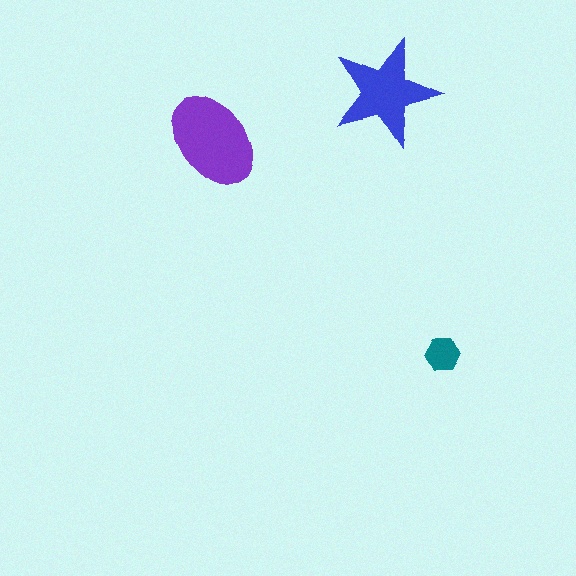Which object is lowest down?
The teal hexagon is bottommost.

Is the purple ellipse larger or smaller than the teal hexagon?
Larger.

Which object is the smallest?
The teal hexagon.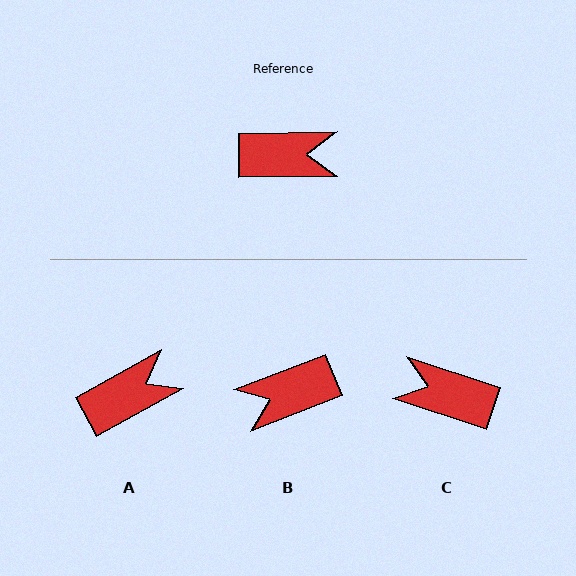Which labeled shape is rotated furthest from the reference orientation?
C, about 161 degrees away.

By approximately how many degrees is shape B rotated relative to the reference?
Approximately 159 degrees clockwise.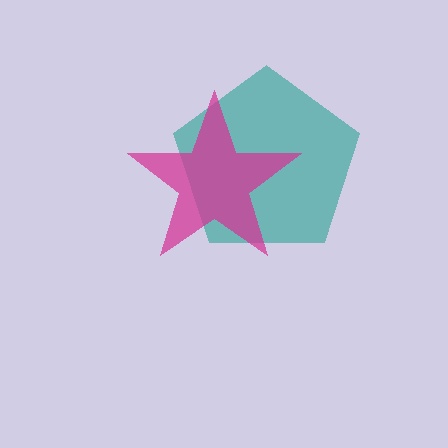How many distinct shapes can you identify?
There are 2 distinct shapes: a teal pentagon, a magenta star.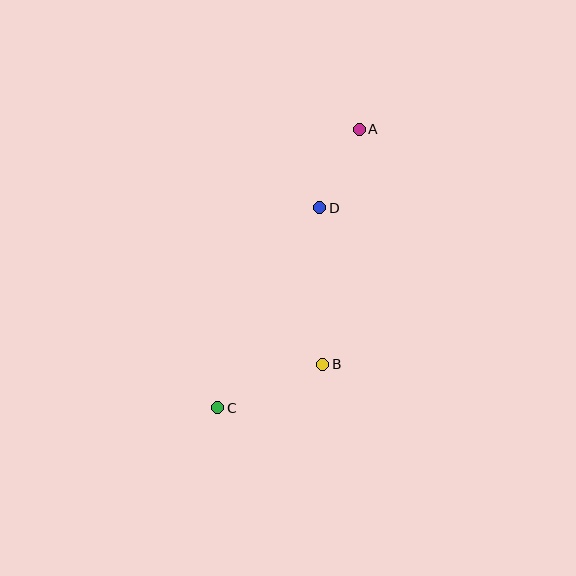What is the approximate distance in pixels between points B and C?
The distance between B and C is approximately 114 pixels.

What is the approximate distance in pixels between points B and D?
The distance between B and D is approximately 157 pixels.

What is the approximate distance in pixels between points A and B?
The distance between A and B is approximately 237 pixels.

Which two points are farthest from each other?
Points A and C are farthest from each other.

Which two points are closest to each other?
Points A and D are closest to each other.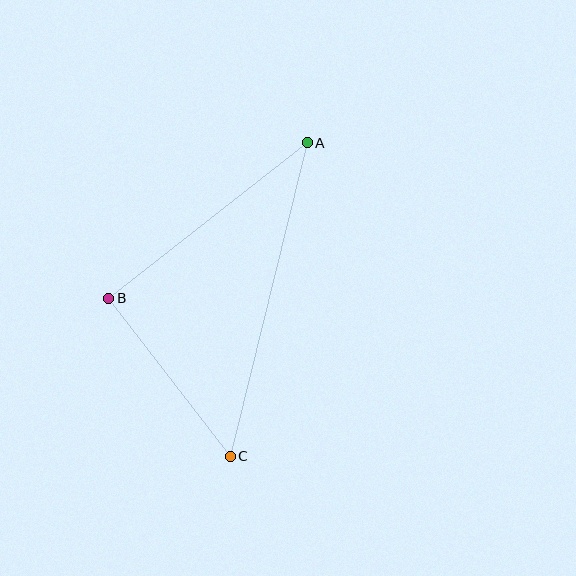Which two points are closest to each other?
Points B and C are closest to each other.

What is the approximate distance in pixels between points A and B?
The distance between A and B is approximately 252 pixels.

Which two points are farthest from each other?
Points A and C are farthest from each other.